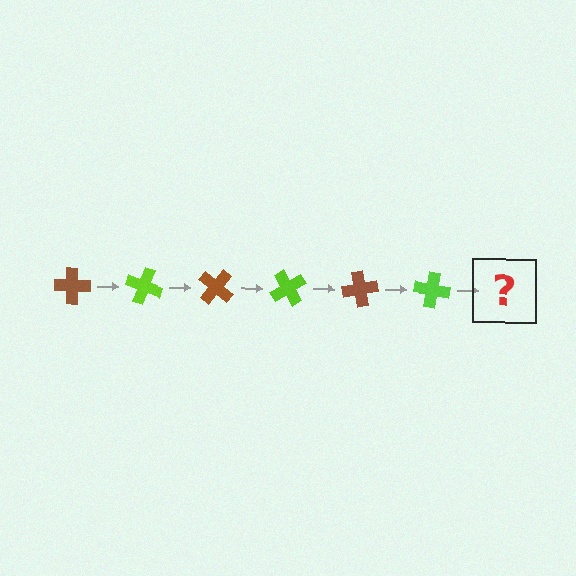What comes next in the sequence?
The next element should be a brown cross, rotated 120 degrees from the start.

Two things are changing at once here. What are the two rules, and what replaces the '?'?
The two rules are that it rotates 20 degrees each step and the color cycles through brown and lime. The '?' should be a brown cross, rotated 120 degrees from the start.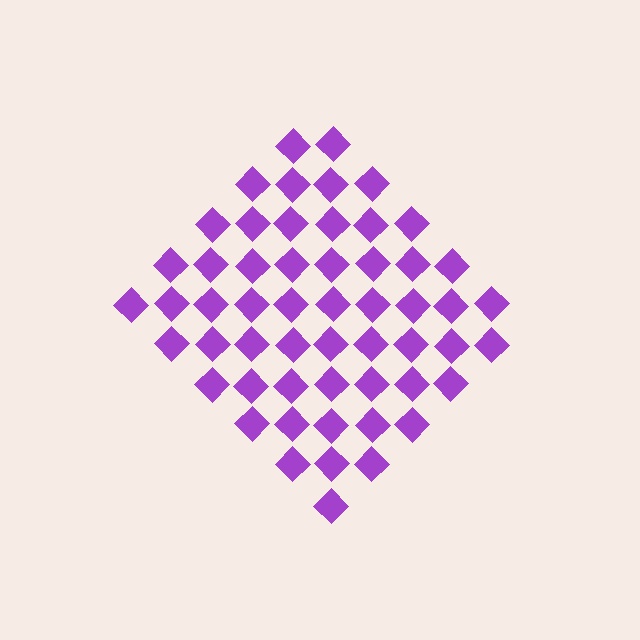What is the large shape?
The large shape is a diamond.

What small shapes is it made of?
It is made of small diamonds.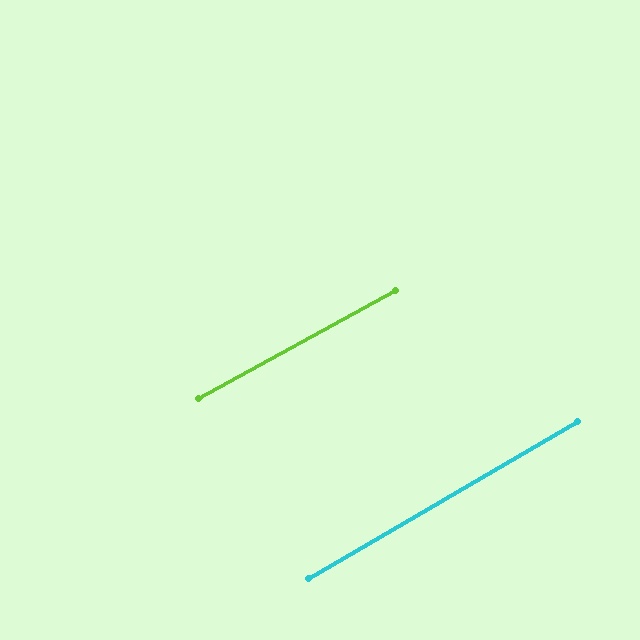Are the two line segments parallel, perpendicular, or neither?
Parallel — their directions differ by only 1.4°.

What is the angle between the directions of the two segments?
Approximately 1 degree.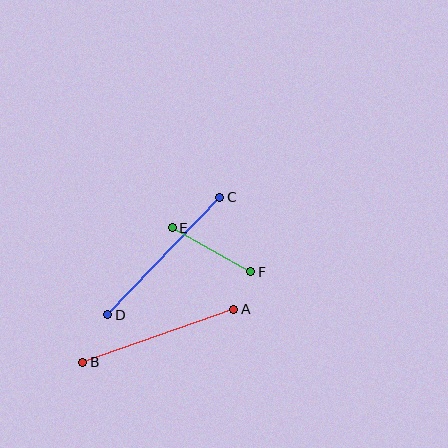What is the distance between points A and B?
The distance is approximately 160 pixels.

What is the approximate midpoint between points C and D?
The midpoint is at approximately (164, 256) pixels.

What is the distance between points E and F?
The distance is approximately 90 pixels.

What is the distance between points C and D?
The distance is approximately 162 pixels.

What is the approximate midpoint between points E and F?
The midpoint is at approximately (211, 250) pixels.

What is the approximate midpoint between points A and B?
The midpoint is at approximately (158, 336) pixels.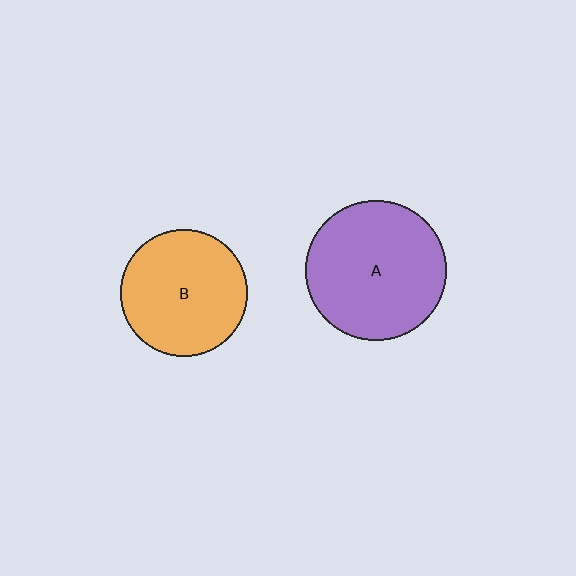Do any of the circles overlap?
No, none of the circles overlap.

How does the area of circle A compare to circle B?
Approximately 1.2 times.